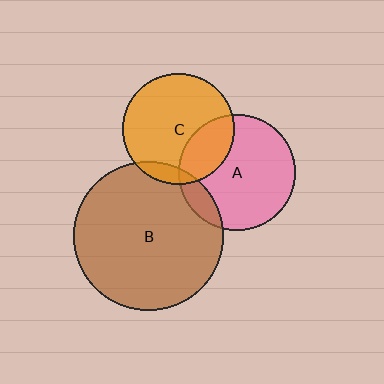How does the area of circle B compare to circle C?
Approximately 1.8 times.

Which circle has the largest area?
Circle B (brown).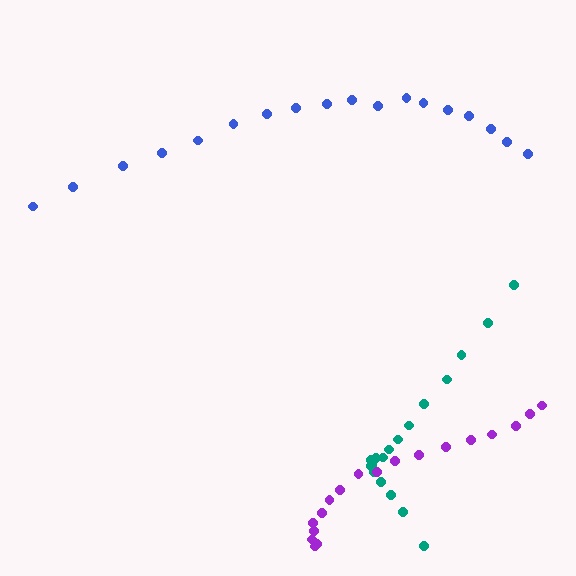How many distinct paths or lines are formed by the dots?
There are 3 distinct paths.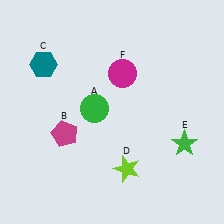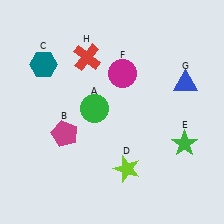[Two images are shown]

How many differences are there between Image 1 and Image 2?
There are 2 differences between the two images.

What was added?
A blue triangle (G), a red cross (H) were added in Image 2.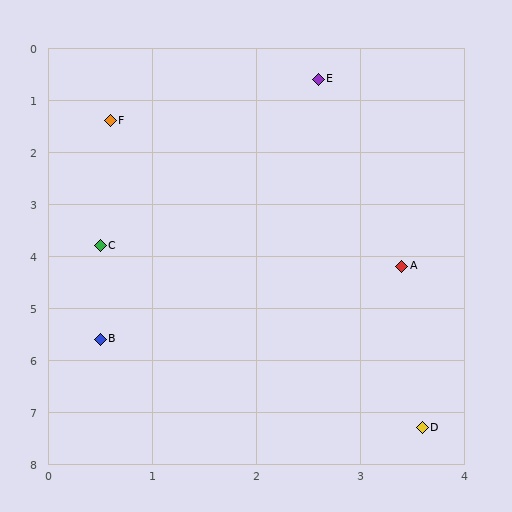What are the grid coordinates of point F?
Point F is at approximately (0.6, 1.4).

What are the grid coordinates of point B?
Point B is at approximately (0.5, 5.6).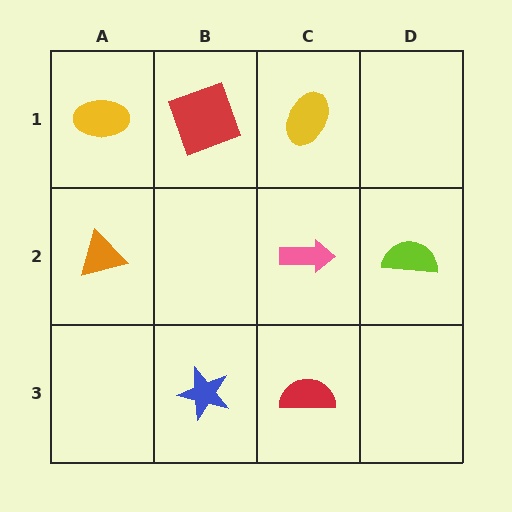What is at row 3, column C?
A red semicircle.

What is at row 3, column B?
A blue star.